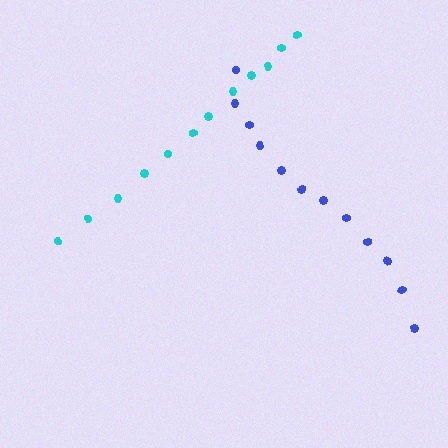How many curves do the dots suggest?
There are 2 distinct paths.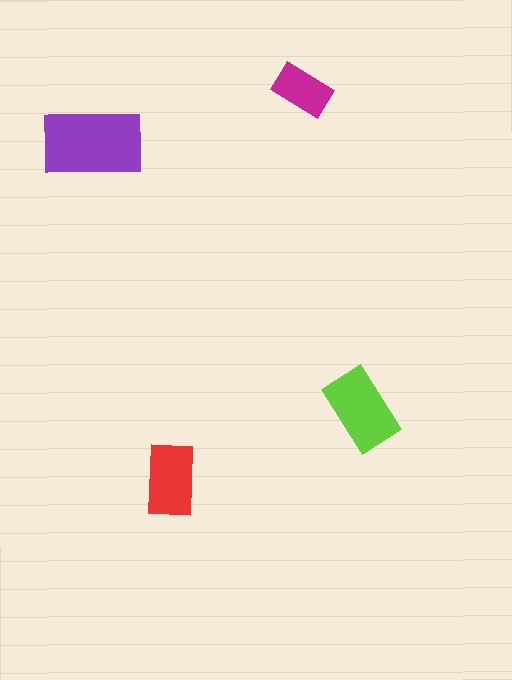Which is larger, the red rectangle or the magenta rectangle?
The red one.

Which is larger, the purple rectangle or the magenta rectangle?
The purple one.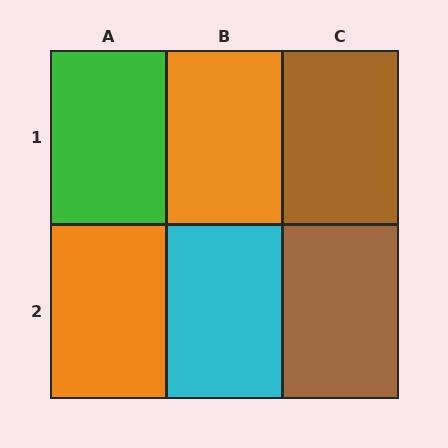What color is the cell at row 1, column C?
Brown.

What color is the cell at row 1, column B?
Orange.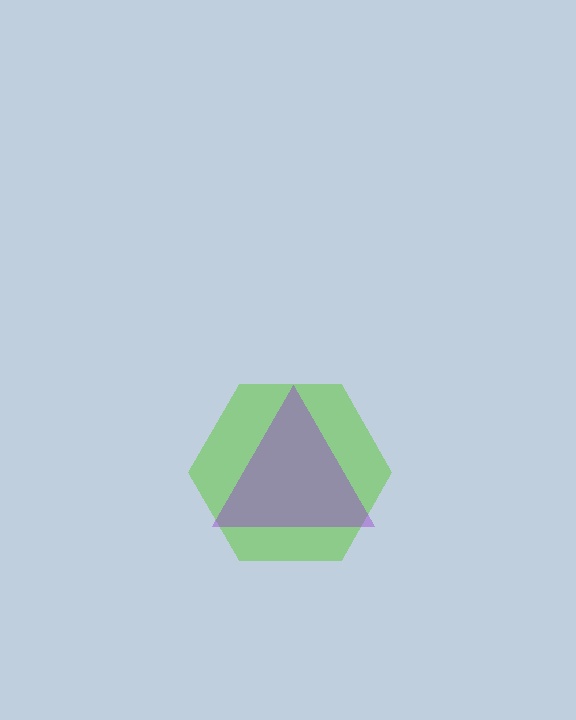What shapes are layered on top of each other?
The layered shapes are: a lime hexagon, a purple triangle.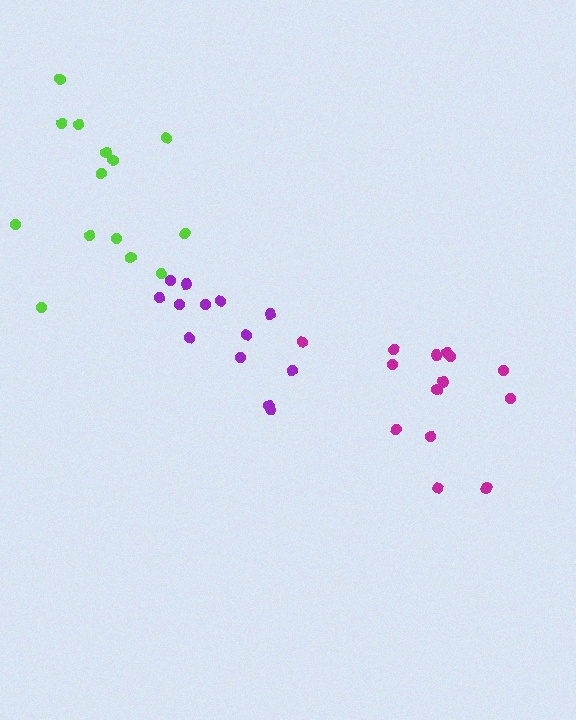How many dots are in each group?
Group 1: 13 dots, Group 2: 14 dots, Group 3: 14 dots (41 total).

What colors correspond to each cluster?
The clusters are colored: purple, lime, magenta.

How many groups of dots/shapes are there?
There are 3 groups.